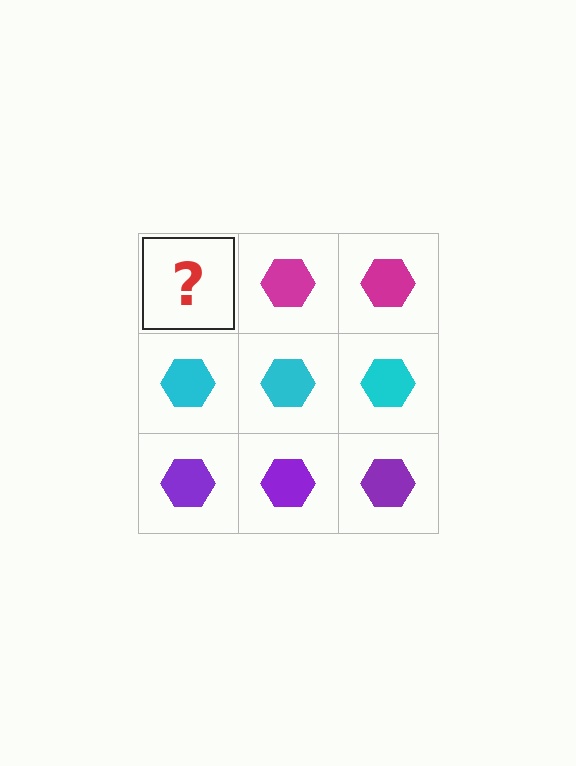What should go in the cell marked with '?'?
The missing cell should contain a magenta hexagon.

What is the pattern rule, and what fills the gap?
The rule is that each row has a consistent color. The gap should be filled with a magenta hexagon.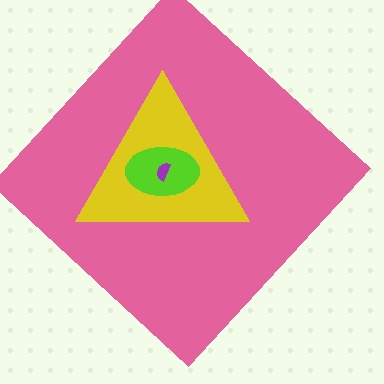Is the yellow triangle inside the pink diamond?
Yes.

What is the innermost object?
The purple semicircle.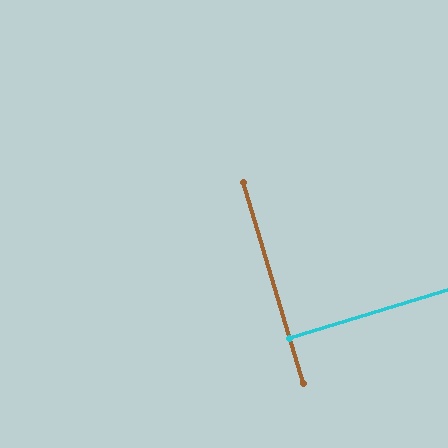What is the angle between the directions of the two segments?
Approximately 90 degrees.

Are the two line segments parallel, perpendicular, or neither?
Perpendicular — they meet at approximately 90°.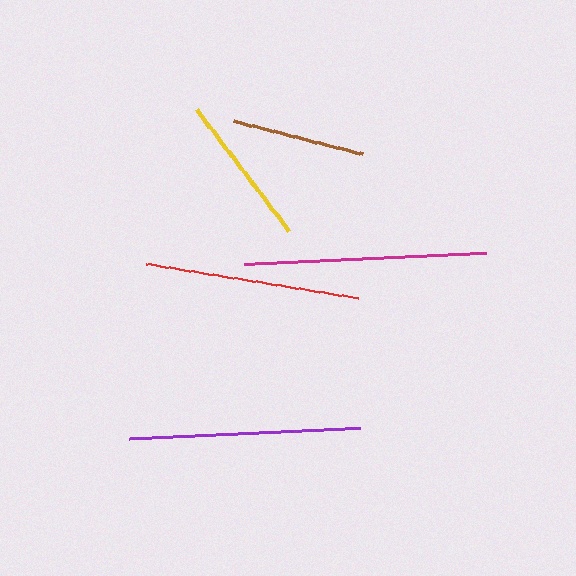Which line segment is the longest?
The magenta line is the longest at approximately 242 pixels.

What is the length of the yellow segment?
The yellow segment is approximately 153 pixels long.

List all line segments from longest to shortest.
From longest to shortest: magenta, purple, red, yellow, brown.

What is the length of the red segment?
The red segment is approximately 214 pixels long.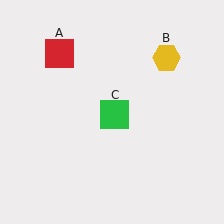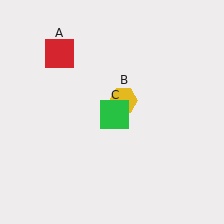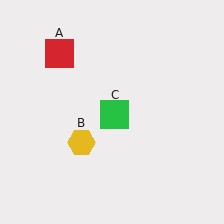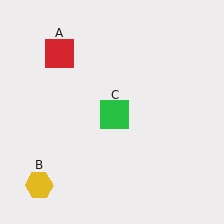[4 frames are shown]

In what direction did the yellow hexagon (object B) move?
The yellow hexagon (object B) moved down and to the left.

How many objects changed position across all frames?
1 object changed position: yellow hexagon (object B).